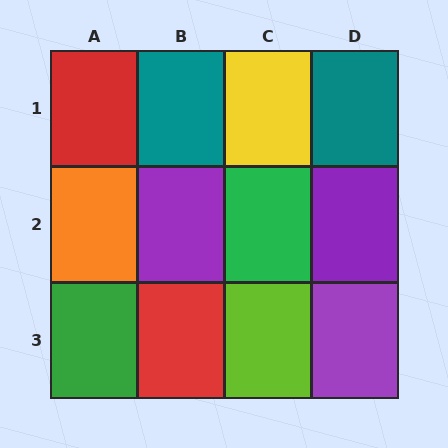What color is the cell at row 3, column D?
Purple.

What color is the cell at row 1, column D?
Teal.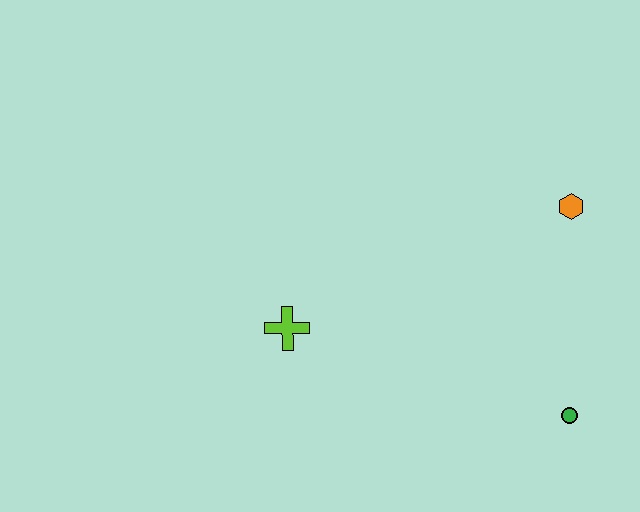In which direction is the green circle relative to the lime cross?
The green circle is to the right of the lime cross.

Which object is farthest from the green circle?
The lime cross is farthest from the green circle.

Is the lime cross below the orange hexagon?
Yes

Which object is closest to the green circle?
The orange hexagon is closest to the green circle.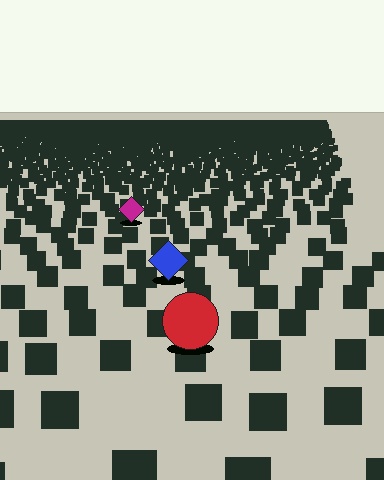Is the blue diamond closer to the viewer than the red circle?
No. The red circle is closer — you can tell from the texture gradient: the ground texture is coarser near it.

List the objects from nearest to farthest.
From nearest to farthest: the red circle, the blue diamond, the magenta diamond.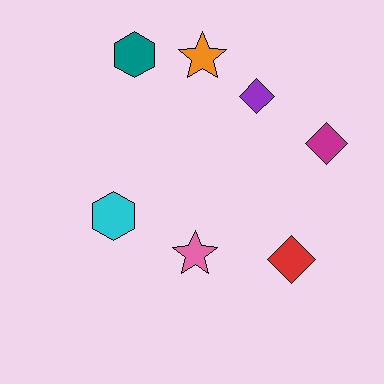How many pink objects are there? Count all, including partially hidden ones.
There is 1 pink object.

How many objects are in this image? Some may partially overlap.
There are 7 objects.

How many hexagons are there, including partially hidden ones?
There are 2 hexagons.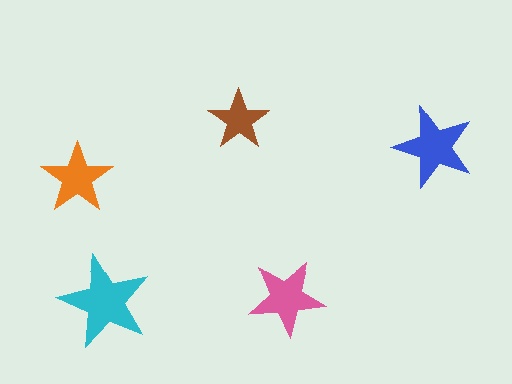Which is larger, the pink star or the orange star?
The pink one.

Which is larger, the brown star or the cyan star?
The cyan one.